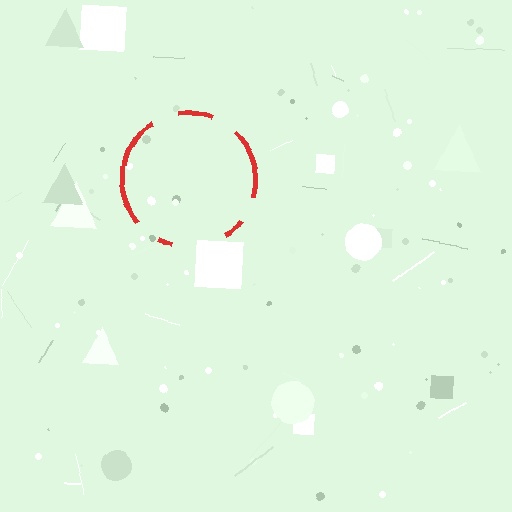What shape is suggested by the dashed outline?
The dashed outline suggests a circle.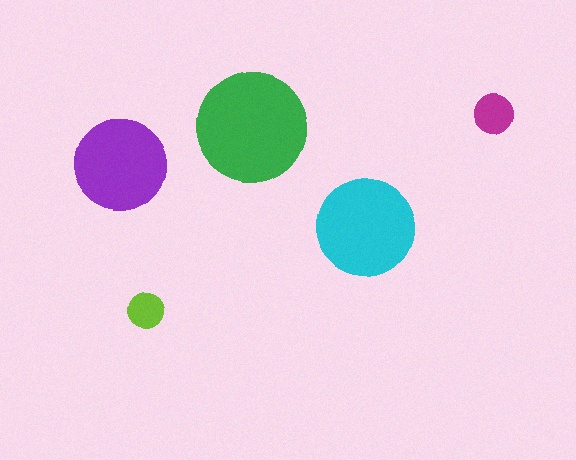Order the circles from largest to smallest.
the green one, the cyan one, the purple one, the magenta one, the lime one.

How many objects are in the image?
There are 5 objects in the image.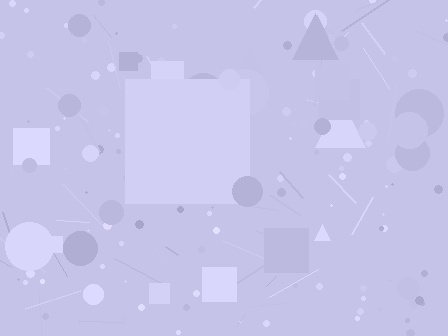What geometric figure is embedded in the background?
A square is embedded in the background.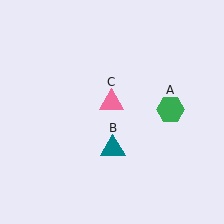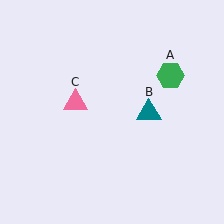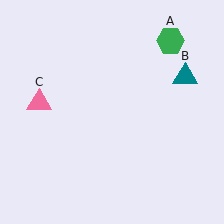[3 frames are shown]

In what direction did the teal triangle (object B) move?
The teal triangle (object B) moved up and to the right.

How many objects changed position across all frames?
3 objects changed position: green hexagon (object A), teal triangle (object B), pink triangle (object C).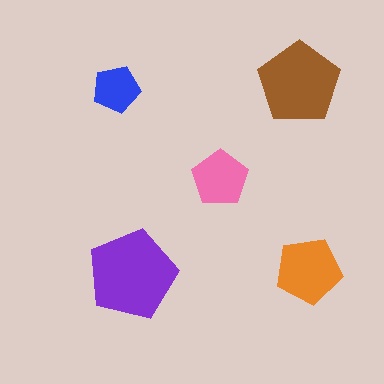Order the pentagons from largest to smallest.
the purple one, the brown one, the orange one, the pink one, the blue one.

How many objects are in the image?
There are 5 objects in the image.